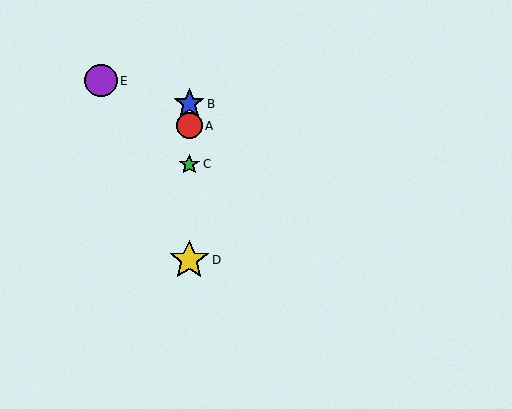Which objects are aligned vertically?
Objects A, B, C, D are aligned vertically.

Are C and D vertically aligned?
Yes, both are at x≈189.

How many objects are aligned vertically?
4 objects (A, B, C, D) are aligned vertically.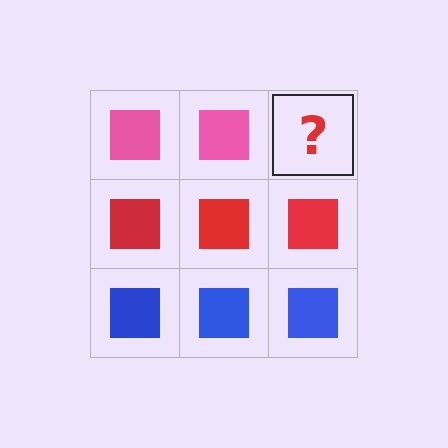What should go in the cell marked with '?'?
The missing cell should contain a pink square.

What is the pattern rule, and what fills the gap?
The rule is that each row has a consistent color. The gap should be filled with a pink square.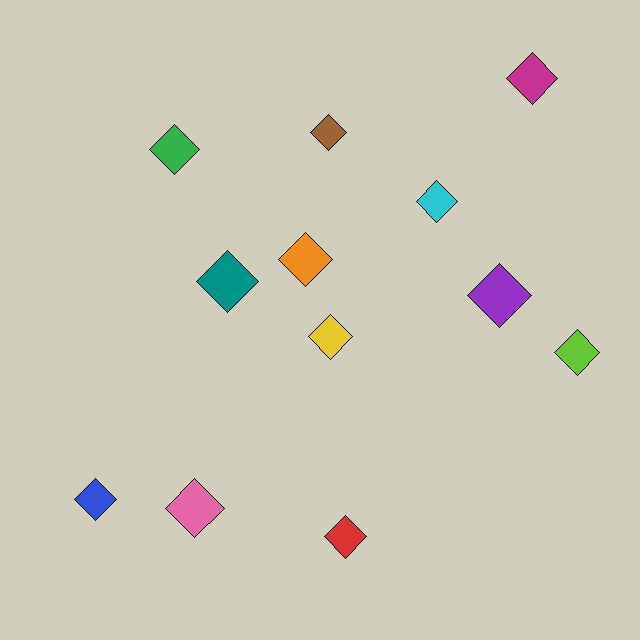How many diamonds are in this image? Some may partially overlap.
There are 12 diamonds.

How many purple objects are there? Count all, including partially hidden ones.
There is 1 purple object.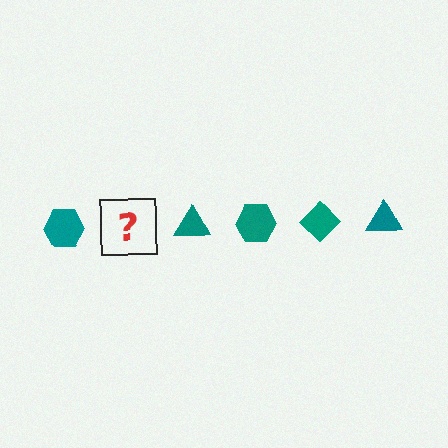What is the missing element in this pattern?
The missing element is a teal diamond.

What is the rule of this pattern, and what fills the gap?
The rule is that the pattern cycles through hexagon, diamond, triangle shapes in teal. The gap should be filled with a teal diamond.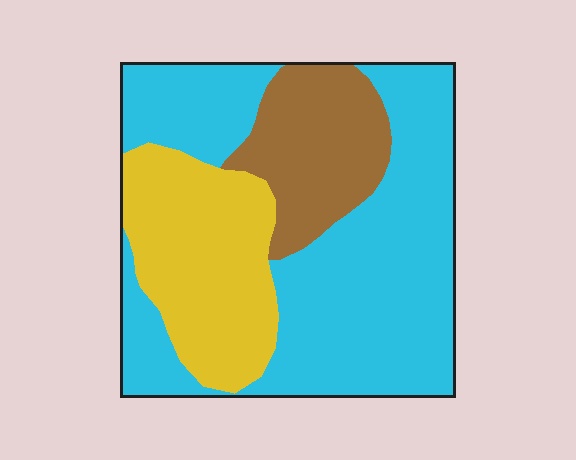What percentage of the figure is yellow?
Yellow takes up about one quarter (1/4) of the figure.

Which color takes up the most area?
Cyan, at roughly 55%.